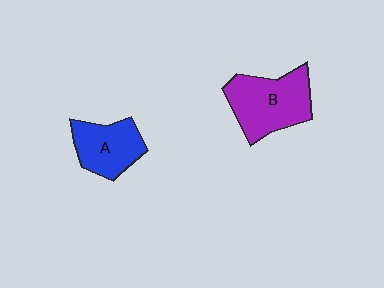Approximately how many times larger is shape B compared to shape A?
Approximately 1.4 times.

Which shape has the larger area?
Shape B (purple).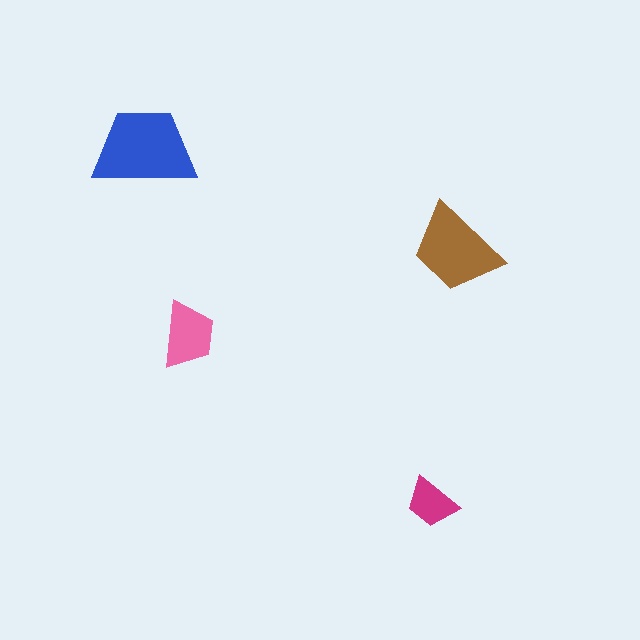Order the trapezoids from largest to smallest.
the blue one, the brown one, the pink one, the magenta one.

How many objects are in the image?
There are 4 objects in the image.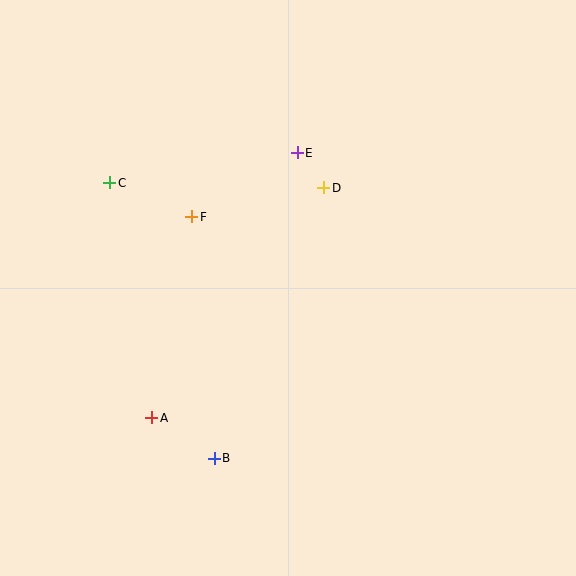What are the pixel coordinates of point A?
Point A is at (152, 418).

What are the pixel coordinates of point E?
Point E is at (297, 153).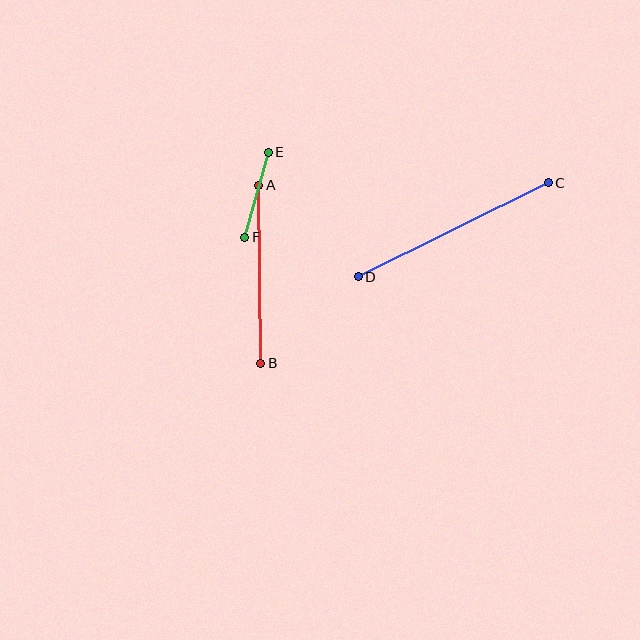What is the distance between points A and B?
The distance is approximately 178 pixels.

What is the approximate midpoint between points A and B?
The midpoint is at approximately (260, 274) pixels.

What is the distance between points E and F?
The distance is approximately 88 pixels.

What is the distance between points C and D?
The distance is approximately 212 pixels.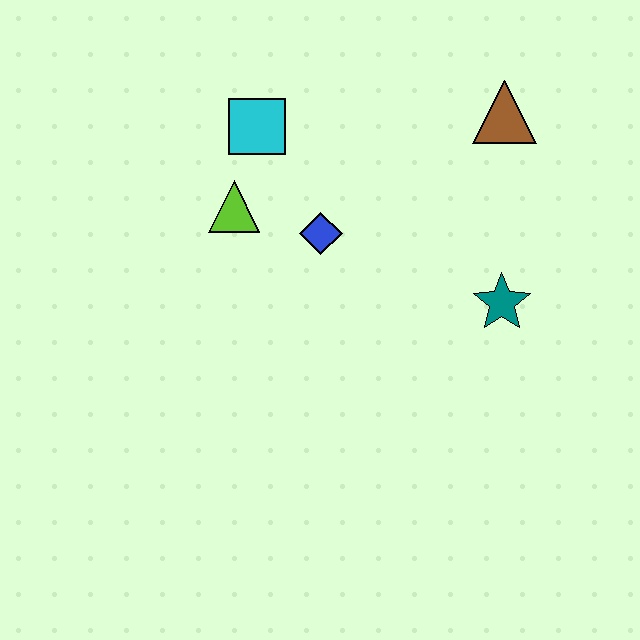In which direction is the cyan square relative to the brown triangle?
The cyan square is to the left of the brown triangle.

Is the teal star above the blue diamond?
No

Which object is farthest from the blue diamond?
The brown triangle is farthest from the blue diamond.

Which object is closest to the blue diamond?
The lime triangle is closest to the blue diamond.